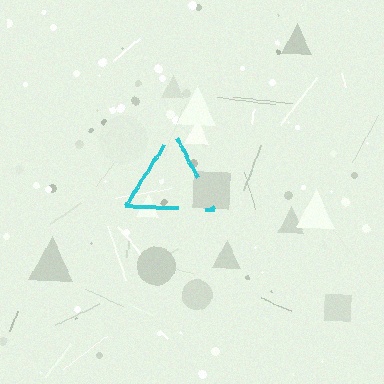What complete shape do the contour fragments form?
The contour fragments form a triangle.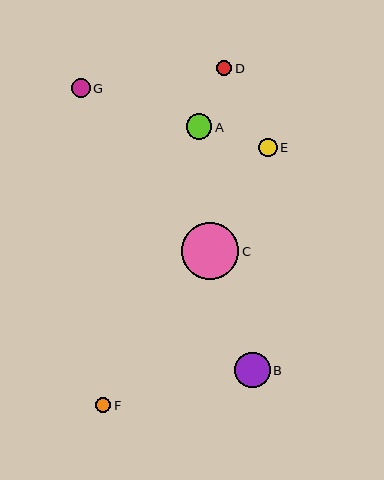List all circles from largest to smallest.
From largest to smallest: C, B, A, G, E, F, D.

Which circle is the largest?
Circle C is the largest with a size of approximately 57 pixels.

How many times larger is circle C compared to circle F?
Circle C is approximately 3.7 times the size of circle F.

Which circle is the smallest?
Circle D is the smallest with a size of approximately 15 pixels.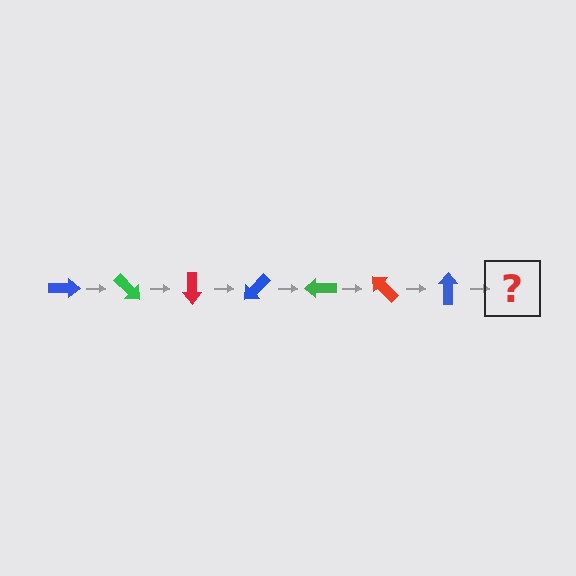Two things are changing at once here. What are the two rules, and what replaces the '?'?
The two rules are that it rotates 45 degrees each step and the color cycles through blue, green, and red. The '?' should be a green arrow, rotated 315 degrees from the start.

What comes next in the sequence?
The next element should be a green arrow, rotated 315 degrees from the start.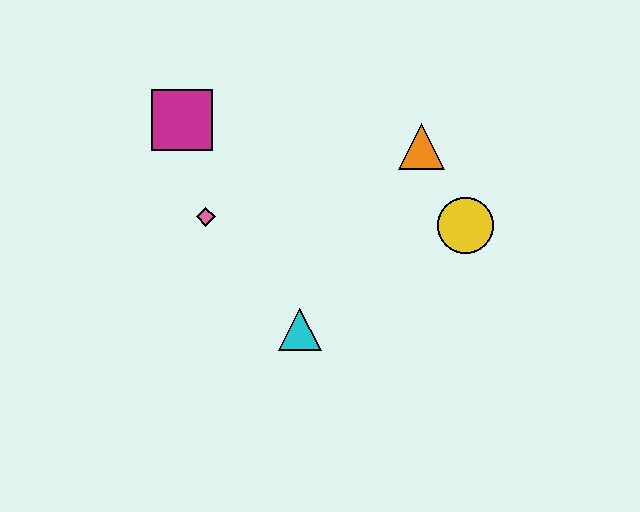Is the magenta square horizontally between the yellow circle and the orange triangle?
No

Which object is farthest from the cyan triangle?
The magenta square is farthest from the cyan triangle.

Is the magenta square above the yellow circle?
Yes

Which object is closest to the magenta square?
The pink diamond is closest to the magenta square.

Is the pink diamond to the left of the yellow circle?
Yes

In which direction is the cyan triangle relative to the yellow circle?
The cyan triangle is to the left of the yellow circle.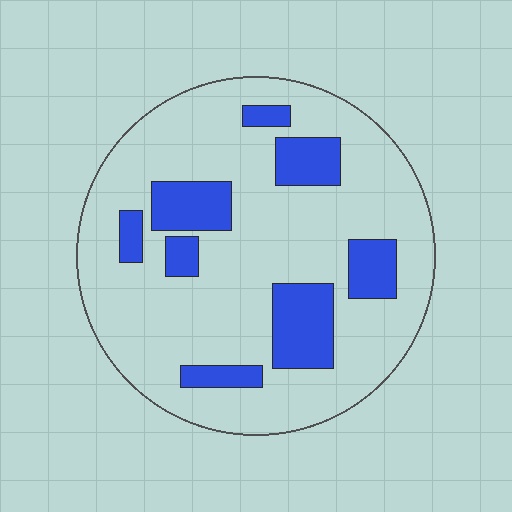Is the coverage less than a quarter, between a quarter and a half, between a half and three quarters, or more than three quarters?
Less than a quarter.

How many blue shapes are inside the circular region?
8.